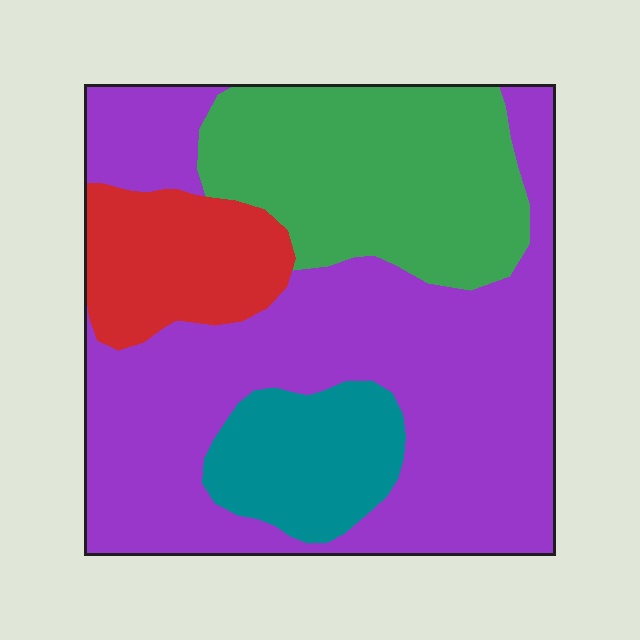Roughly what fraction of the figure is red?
Red covers around 10% of the figure.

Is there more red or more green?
Green.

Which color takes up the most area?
Purple, at roughly 55%.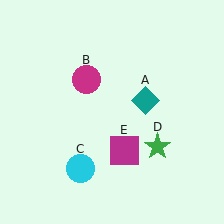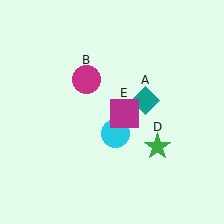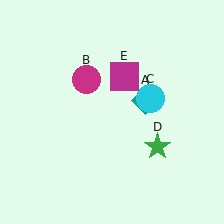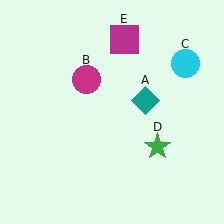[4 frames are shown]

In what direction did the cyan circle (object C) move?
The cyan circle (object C) moved up and to the right.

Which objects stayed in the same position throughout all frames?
Teal diamond (object A) and magenta circle (object B) and green star (object D) remained stationary.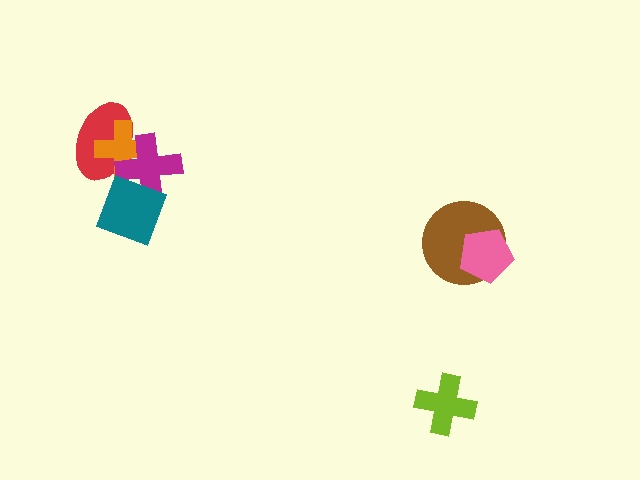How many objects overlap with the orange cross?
2 objects overlap with the orange cross.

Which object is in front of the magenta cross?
The teal square is in front of the magenta cross.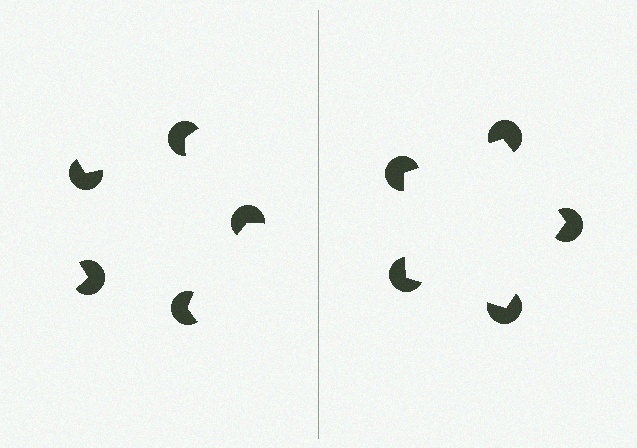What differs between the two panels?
The pac-man discs are positioned identically on both sides; only the wedge orientations differ. On the right they align to a pentagon; on the left they are misaligned.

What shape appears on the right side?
An illusory pentagon.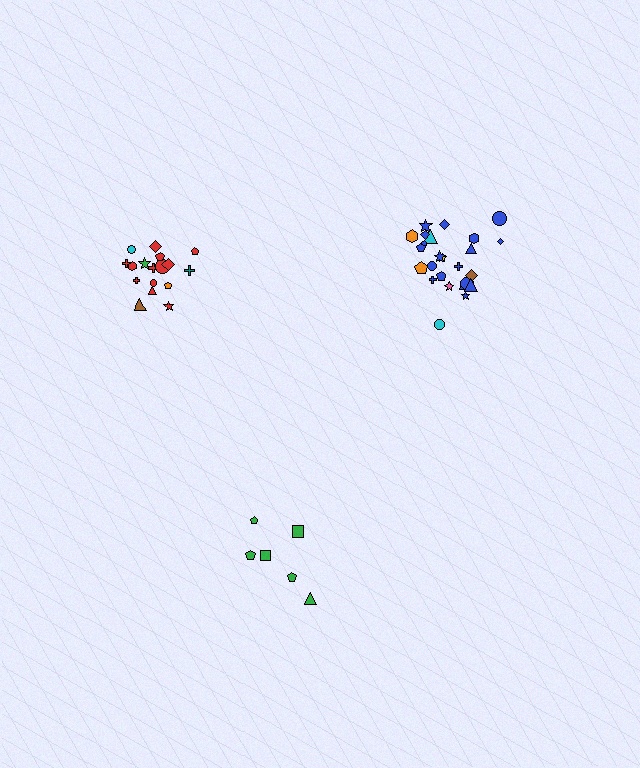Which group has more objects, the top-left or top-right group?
The top-right group.